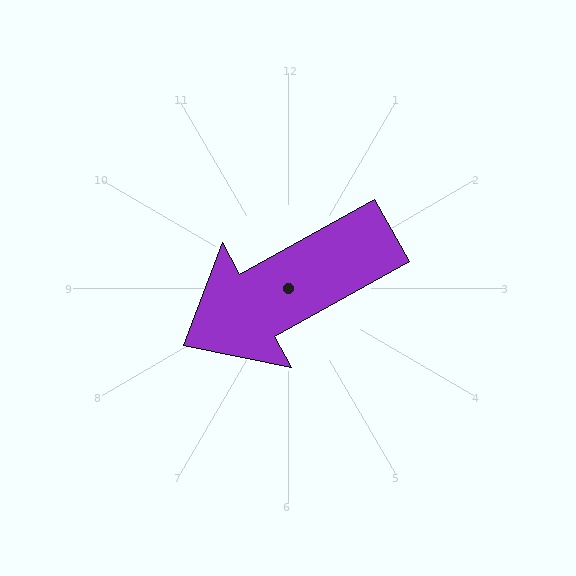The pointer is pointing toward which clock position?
Roughly 8 o'clock.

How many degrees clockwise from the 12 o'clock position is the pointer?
Approximately 241 degrees.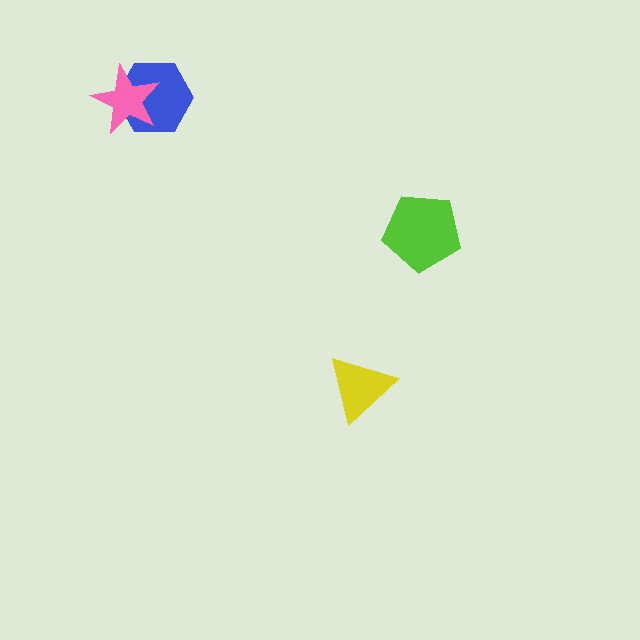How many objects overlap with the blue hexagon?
1 object overlaps with the blue hexagon.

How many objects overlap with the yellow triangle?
0 objects overlap with the yellow triangle.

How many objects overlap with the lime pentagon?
0 objects overlap with the lime pentagon.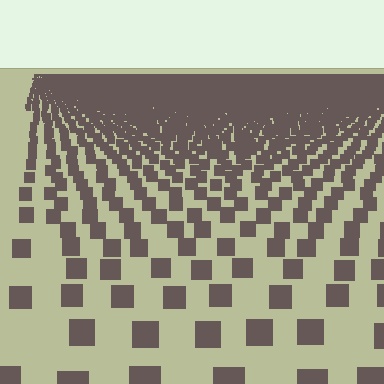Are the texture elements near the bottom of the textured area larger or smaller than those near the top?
Larger. Near the bottom, elements are closer to the viewer and appear at a bigger on-screen size.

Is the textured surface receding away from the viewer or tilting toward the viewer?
The surface is receding away from the viewer. Texture elements get smaller and denser toward the top.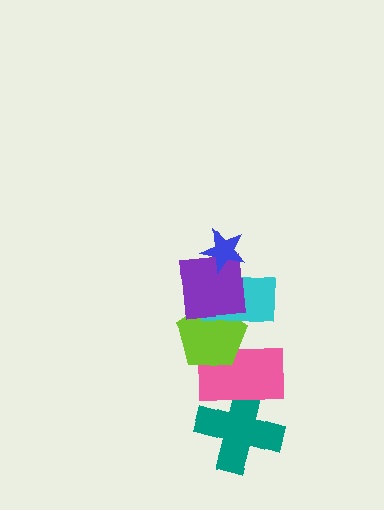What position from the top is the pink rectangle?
The pink rectangle is 5th from the top.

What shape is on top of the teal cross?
The pink rectangle is on top of the teal cross.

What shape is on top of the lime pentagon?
The cyan rectangle is on top of the lime pentagon.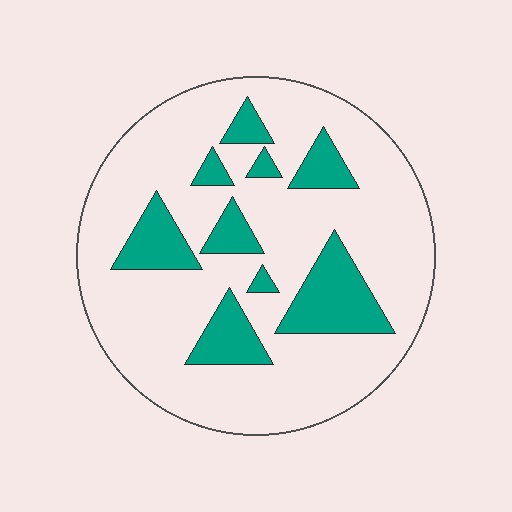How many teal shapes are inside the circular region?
9.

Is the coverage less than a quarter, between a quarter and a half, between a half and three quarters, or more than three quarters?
Less than a quarter.